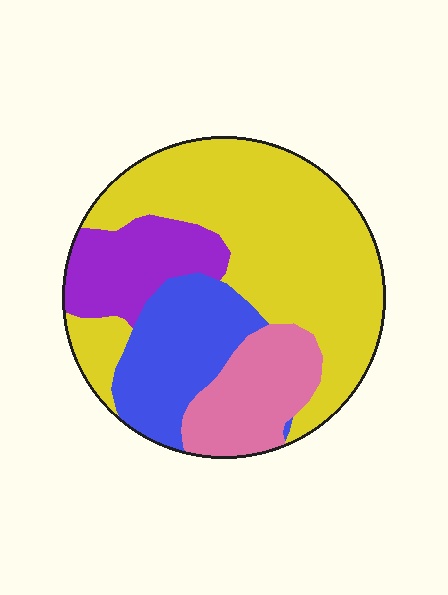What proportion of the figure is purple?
Purple takes up about one eighth (1/8) of the figure.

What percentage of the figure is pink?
Pink takes up about one sixth (1/6) of the figure.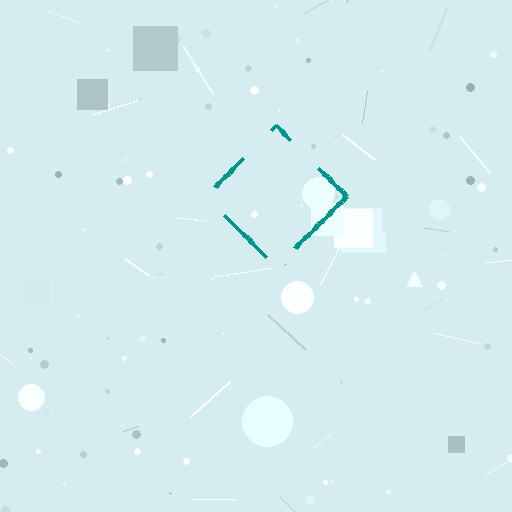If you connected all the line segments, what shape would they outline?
They would outline a diamond.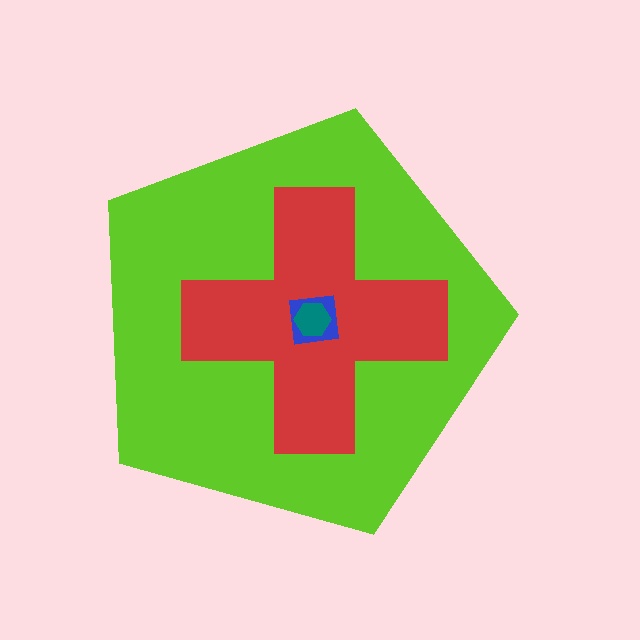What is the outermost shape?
The lime pentagon.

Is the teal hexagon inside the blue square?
Yes.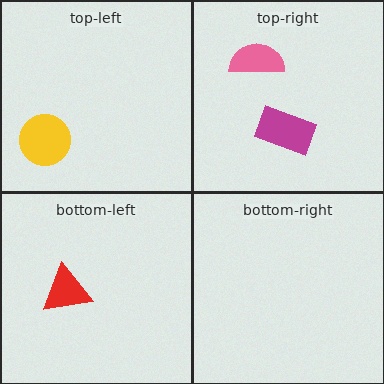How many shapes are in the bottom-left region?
1.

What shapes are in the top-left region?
The yellow circle.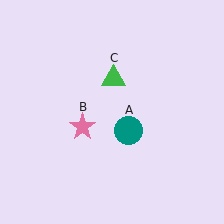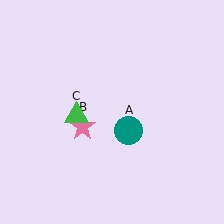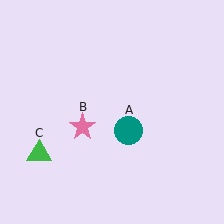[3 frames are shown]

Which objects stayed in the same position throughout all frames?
Teal circle (object A) and pink star (object B) remained stationary.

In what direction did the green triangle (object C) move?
The green triangle (object C) moved down and to the left.